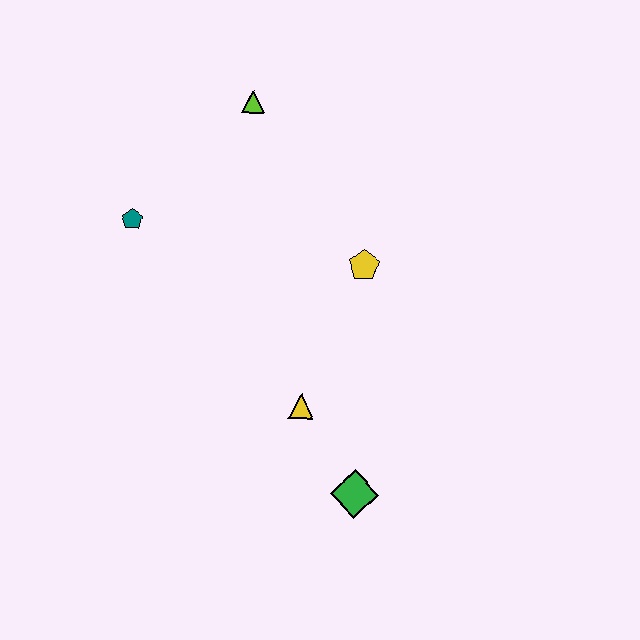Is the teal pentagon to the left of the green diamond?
Yes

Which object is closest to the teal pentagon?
The lime triangle is closest to the teal pentagon.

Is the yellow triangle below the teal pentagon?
Yes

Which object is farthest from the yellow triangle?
The lime triangle is farthest from the yellow triangle.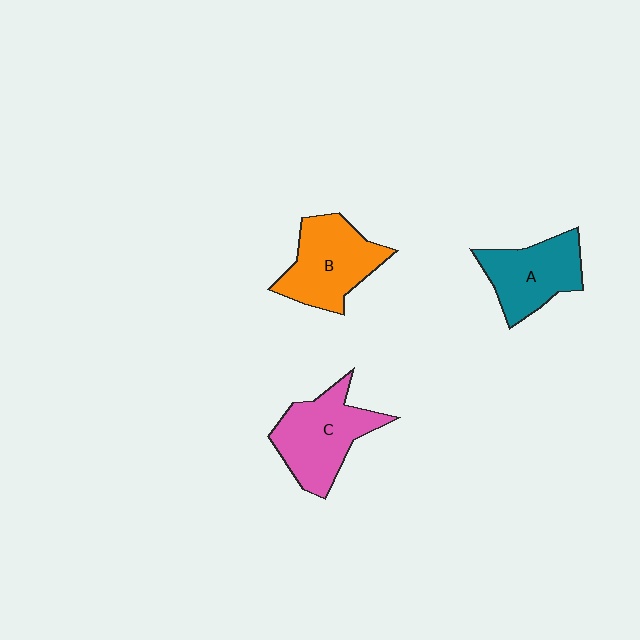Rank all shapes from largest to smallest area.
From largest to smallest: C (pink), B (orange), A (teal).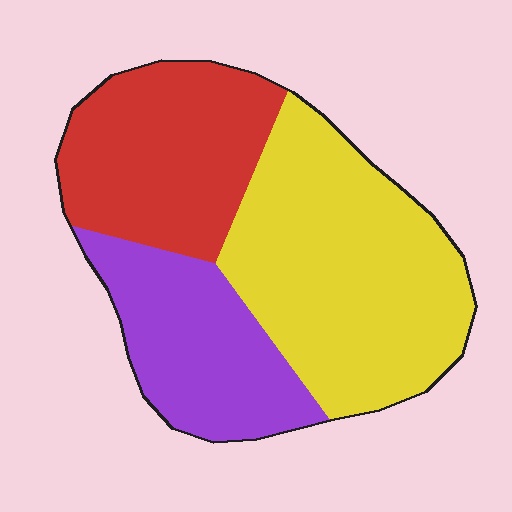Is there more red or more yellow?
Yellow.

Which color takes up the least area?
Purple, at roughly 25%.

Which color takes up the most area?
Yellow, at roughly 45%.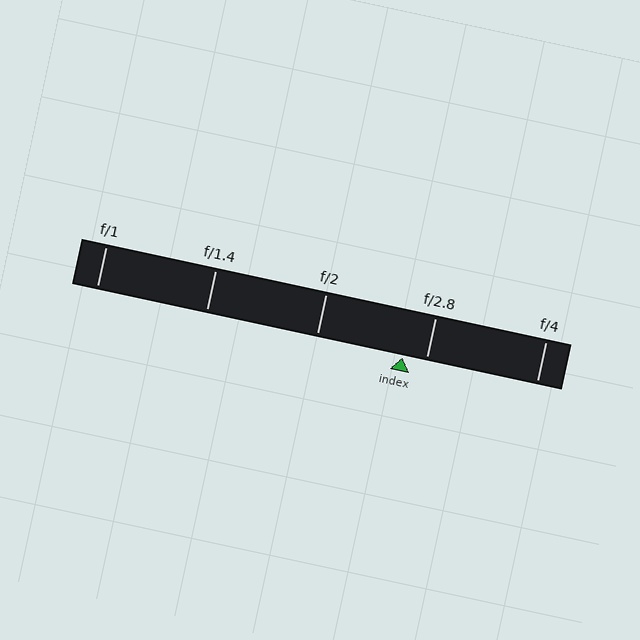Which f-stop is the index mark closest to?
The index mark is closest to f/2.8.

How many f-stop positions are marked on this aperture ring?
There are 5 f-stop positions marked.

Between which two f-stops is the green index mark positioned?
The index mark is between f/2 and f/2.8.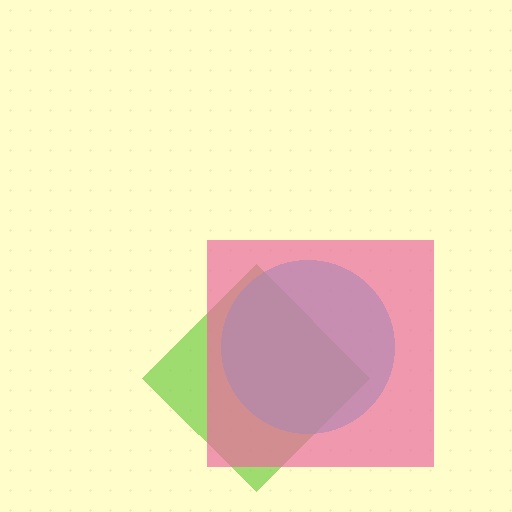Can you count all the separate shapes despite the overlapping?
Yes, there are 3 separate shapes.